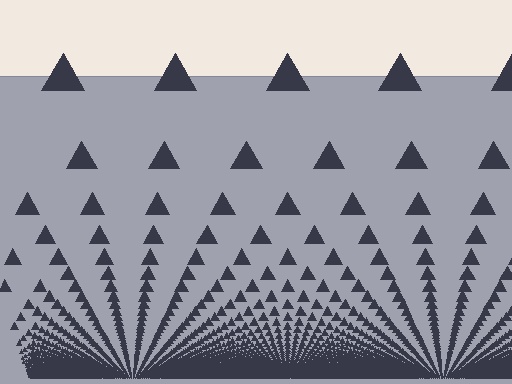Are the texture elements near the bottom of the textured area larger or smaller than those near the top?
Smaller. The gradient is inverted — elements near the bottom are smaller and denser.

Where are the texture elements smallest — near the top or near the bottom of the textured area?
Near the bottom.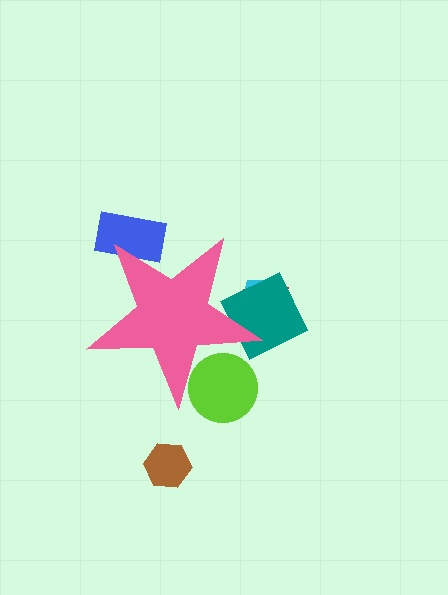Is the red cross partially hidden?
Yes, the red cross is partially hidden behind the pink star.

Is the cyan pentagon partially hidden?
Yes, the cyan pentagon is partially hidden behind the pink star.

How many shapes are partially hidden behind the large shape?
5 shapes are partially hidden.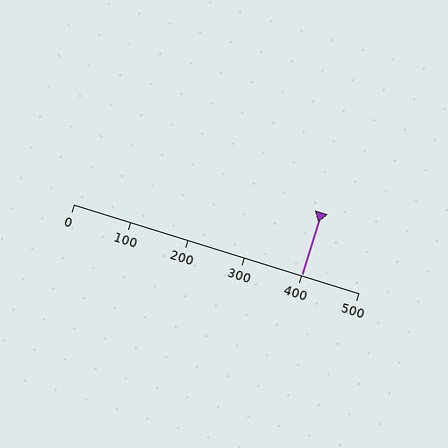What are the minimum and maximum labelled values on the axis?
The axis runs from 0 to 500.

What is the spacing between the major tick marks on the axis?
The major ticks are spaced 100 apart.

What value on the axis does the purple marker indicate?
The marker indicates approximately 400.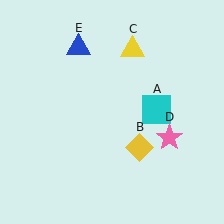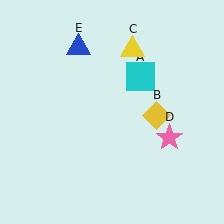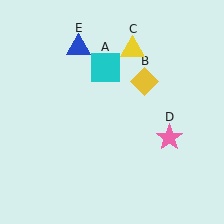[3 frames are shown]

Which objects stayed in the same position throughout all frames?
Yellow triangle (object C) and pink star (object D) and blue triangle (object E) remained stationary.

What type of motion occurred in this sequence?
The cyan square (object A), yellow diamond (object B) rotated counterclockwise around the center of the scene.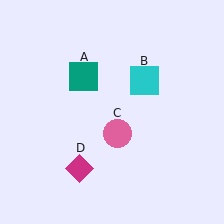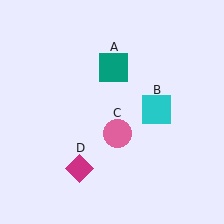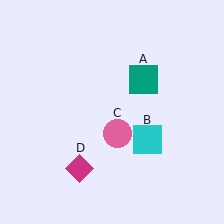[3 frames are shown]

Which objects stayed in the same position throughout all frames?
Pink circle (object C) and magenta diamond (object D) remained stationary.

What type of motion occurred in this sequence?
The teal square (object A), cyan square (object B) rotated clockwise around the center of the scene.